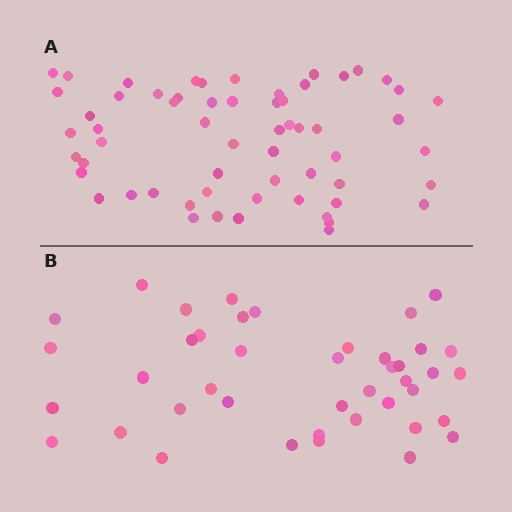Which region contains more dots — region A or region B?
Region A (the top region) has more dots.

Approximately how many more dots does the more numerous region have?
Region A has approximately 20 more dots than region B.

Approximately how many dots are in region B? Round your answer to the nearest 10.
About 40 dots. (The exact count is 42, which rounds to 40.)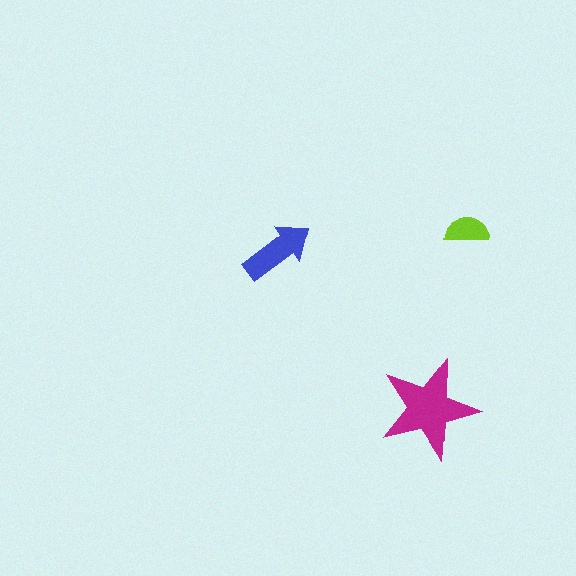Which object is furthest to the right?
The lime semicircle is rightmost.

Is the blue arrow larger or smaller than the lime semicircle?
Larger.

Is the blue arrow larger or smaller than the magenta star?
Smaller.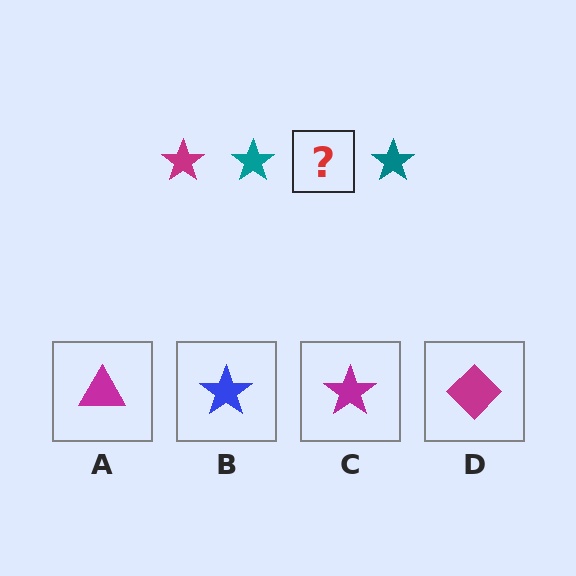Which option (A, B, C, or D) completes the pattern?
C.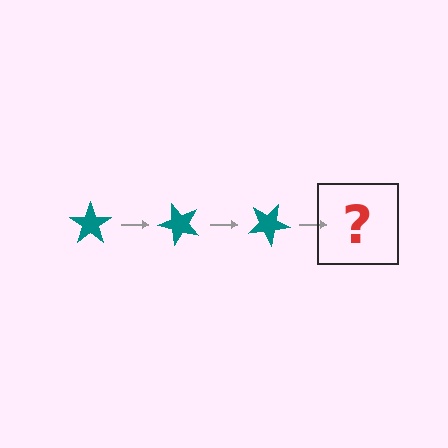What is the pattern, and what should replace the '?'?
The pattern is that the star rotates 50 degrees each step. The '?' should be a teal star rotated 150 degrees.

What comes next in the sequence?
The next element should be a teal star rotated 150 degrees.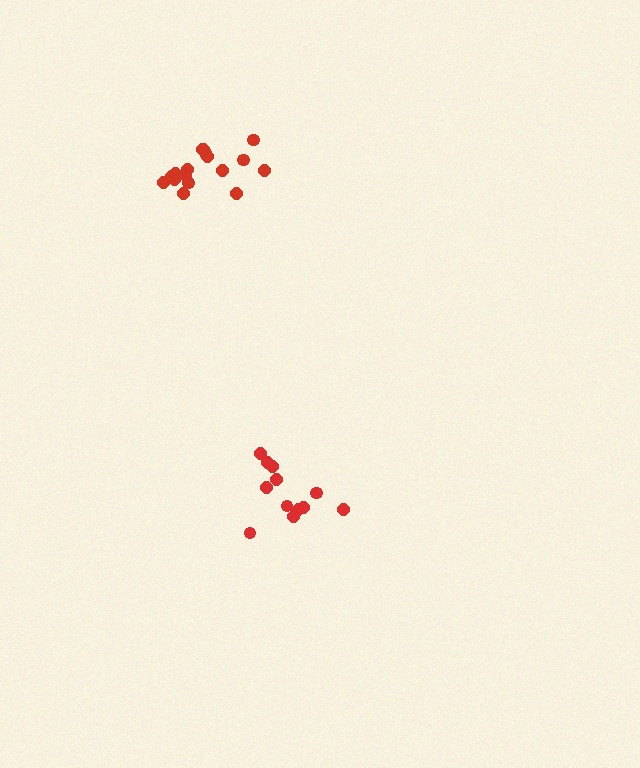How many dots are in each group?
Group 1: 12 dots, Group 2: 17 dots (29 total).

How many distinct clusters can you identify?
There are 2 distinct clusters.